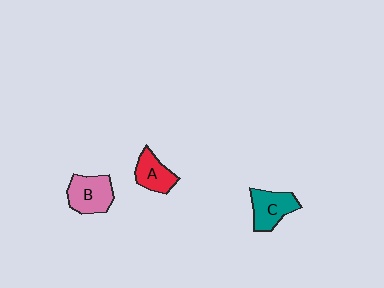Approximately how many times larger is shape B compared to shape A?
Approximately 1.3 times.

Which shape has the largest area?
Shape B (pink).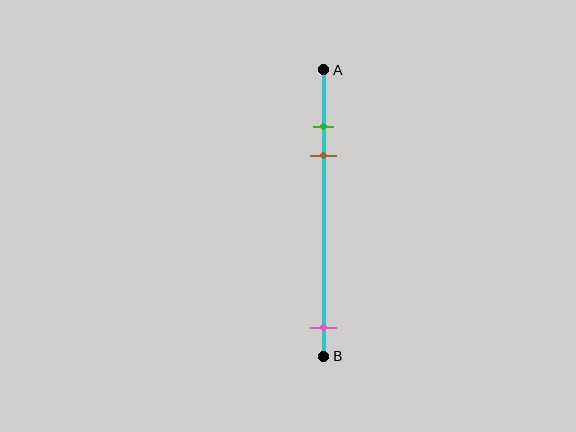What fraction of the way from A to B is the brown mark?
The brown mark is approximately 30% (0.3) of the way from A to B.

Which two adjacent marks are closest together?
The green and brown marks are the closest adjacent pair.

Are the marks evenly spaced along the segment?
No, the marks are not evenly spaced.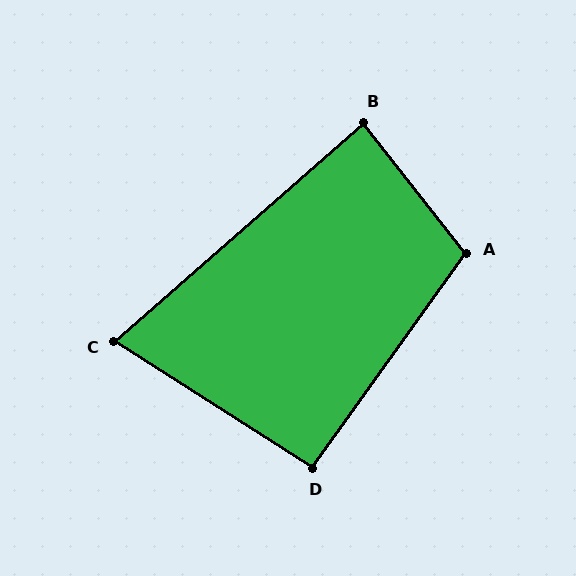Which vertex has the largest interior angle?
A, at approximately 106 degrees.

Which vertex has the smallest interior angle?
C, at approximately 74 degrees.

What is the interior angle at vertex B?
Approximately 87 degrees (approximately right).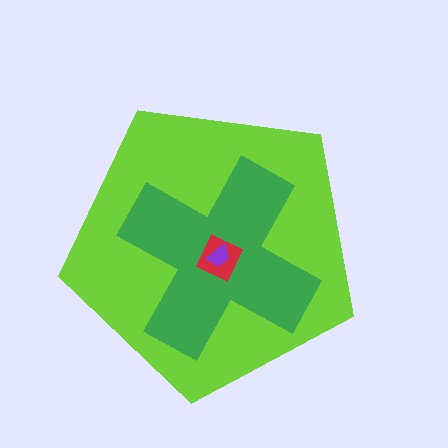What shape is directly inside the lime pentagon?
The green cross.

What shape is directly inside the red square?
The purple trapezoid.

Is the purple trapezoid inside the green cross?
Yes.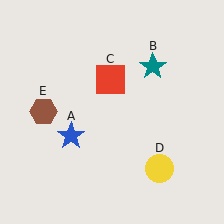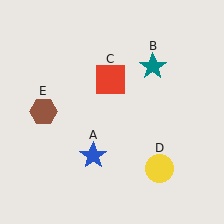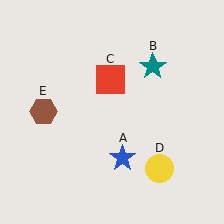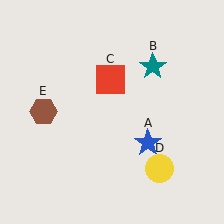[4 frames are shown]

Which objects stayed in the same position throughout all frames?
Teal star (object B) and red square (object C) and yellow circle (object D) and brown hexagon (object E) remained stationary.